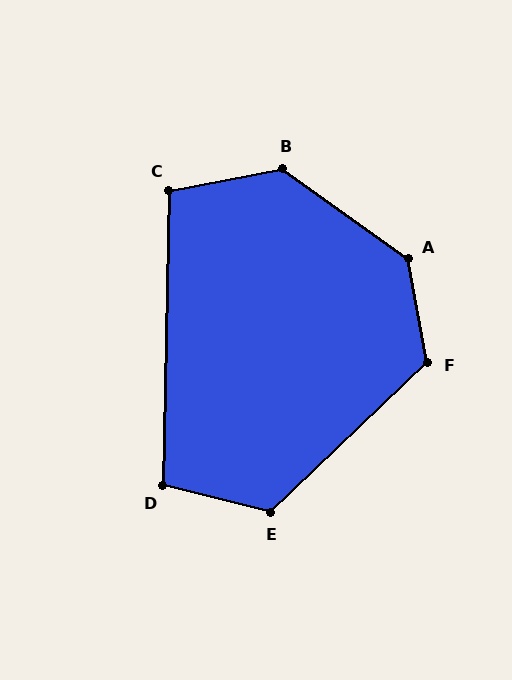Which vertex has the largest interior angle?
A, at approximately 136 degrees.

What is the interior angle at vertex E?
Approximately 122 degrees (obtuse).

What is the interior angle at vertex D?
Approximately 103 degrees (obtuse).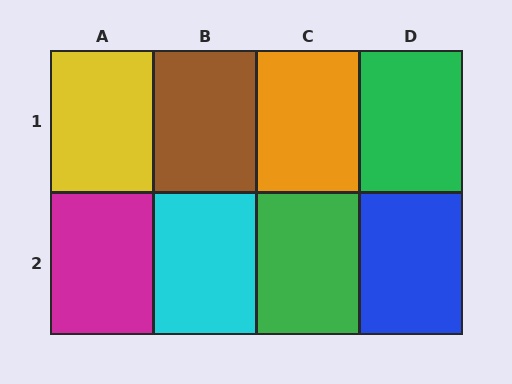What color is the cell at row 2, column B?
Cyan.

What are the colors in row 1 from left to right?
Yellow, brown, orange, green.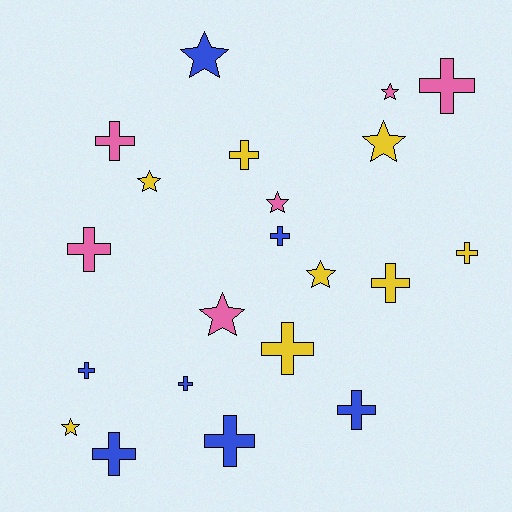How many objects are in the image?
There are 21 objects.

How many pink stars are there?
There are 3 pink stars.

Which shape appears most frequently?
Cross, with 13 objects.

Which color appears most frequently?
Yellow, with 8 objects.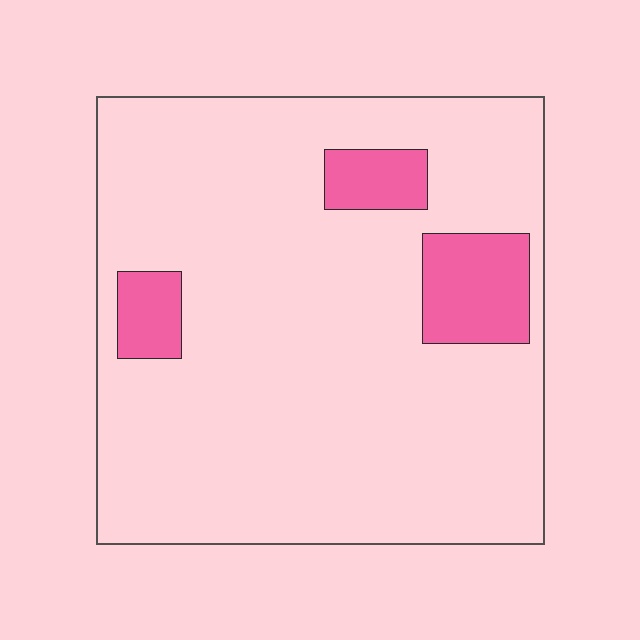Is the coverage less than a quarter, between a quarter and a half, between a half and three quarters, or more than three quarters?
Less than a quarter.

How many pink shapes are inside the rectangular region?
3.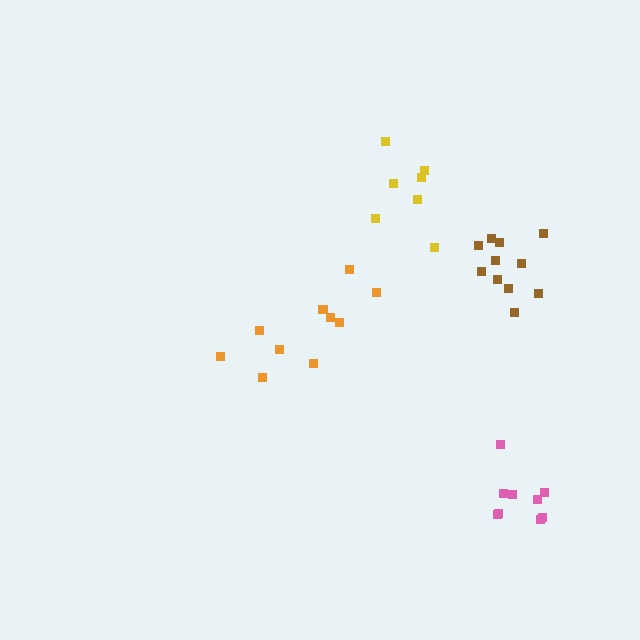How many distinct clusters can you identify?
There are 4 distinct clusters.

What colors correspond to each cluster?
The clusters are colored: brown, orange, pink, yellow.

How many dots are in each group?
Group 1: 11 dots, Group 2: 11 dots, Group 3: 9 dots, Group 4: 7 dots (38 total).